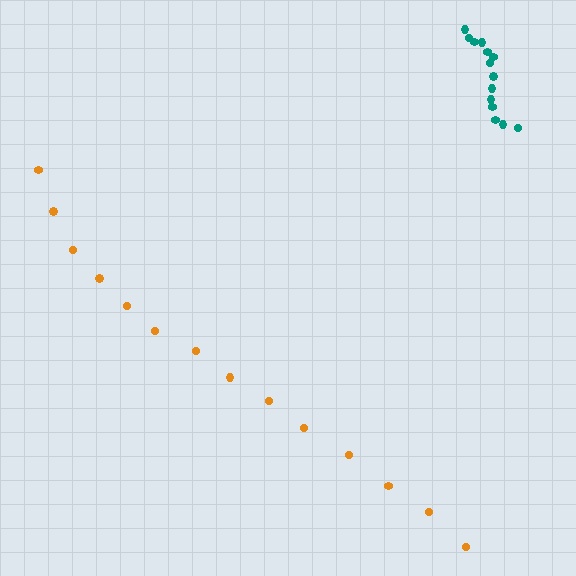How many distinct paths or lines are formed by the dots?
There are 2 distinct paths.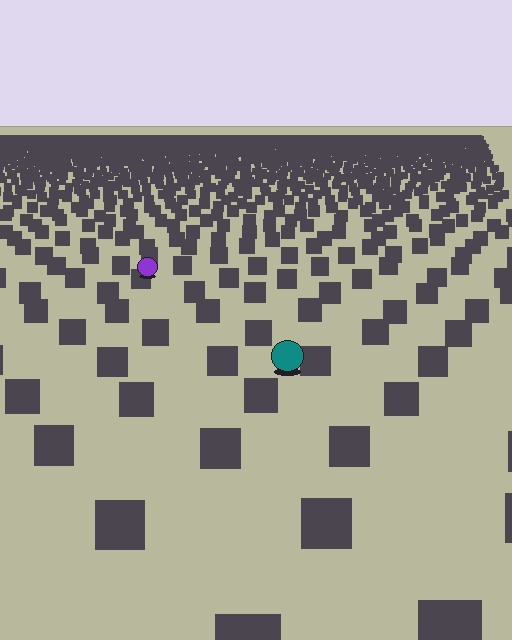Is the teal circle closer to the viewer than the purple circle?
Yes. The teal circle is closer — you can tell from the texture gradient: the ground texture is coarser near it.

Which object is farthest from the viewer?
The purple circle is farthest from the viewer. It appears smaller and the ground texture around it is denser.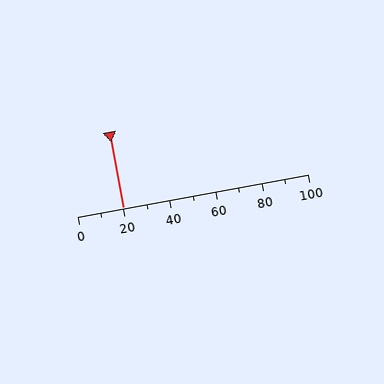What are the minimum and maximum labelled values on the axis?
The axis runs from 0 to 100.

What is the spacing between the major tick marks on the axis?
The major ticks are spaced 20 apart.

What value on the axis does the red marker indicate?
The marker indicates approximately 20.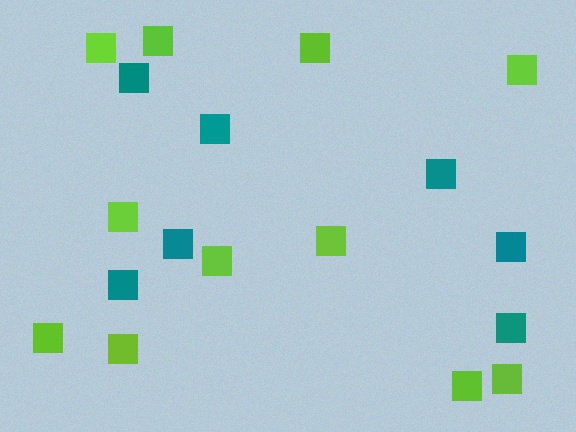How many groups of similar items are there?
There are 2 groups: one group of teal squares (7) and one group of lime squares (11).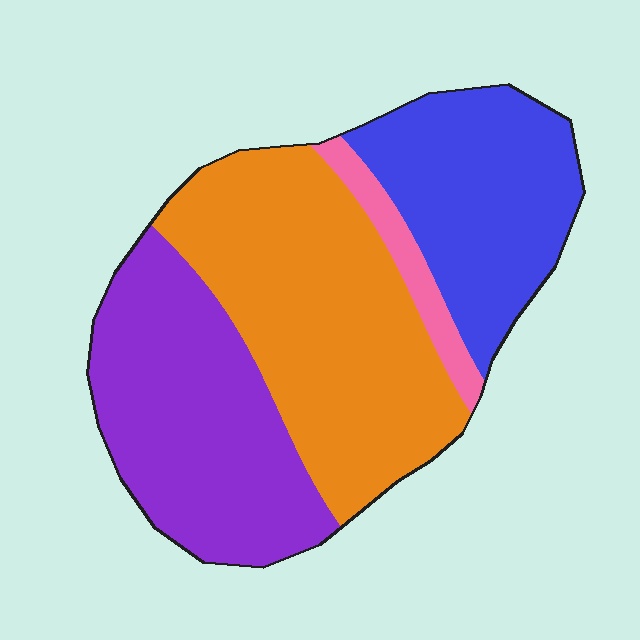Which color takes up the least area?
Pink, at roughly 5%.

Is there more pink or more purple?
Purple.